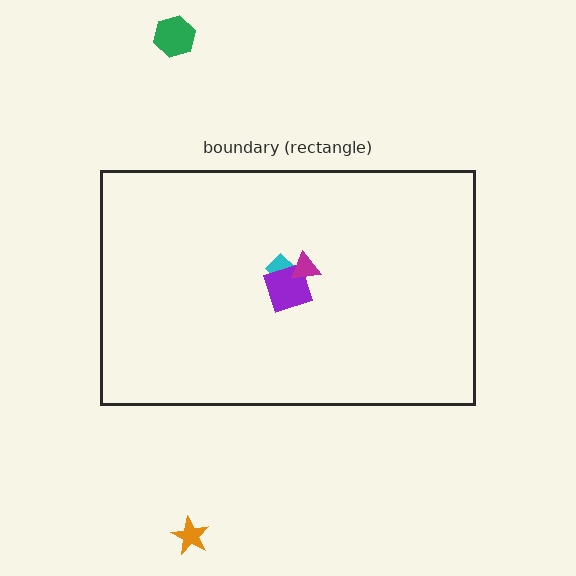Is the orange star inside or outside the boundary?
Outside.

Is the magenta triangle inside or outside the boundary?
Inside.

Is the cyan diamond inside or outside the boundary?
Inside.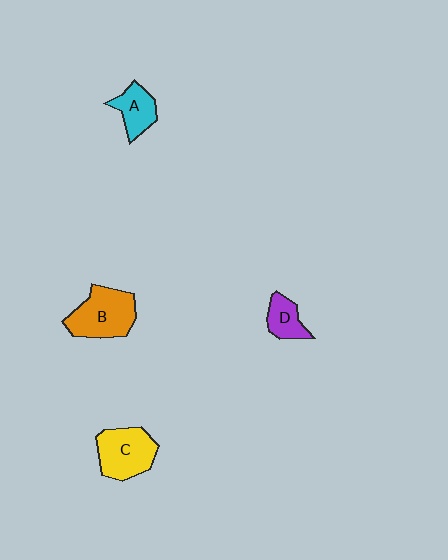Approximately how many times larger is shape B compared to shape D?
Approximately 2.1 times.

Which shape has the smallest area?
Shape D (purple).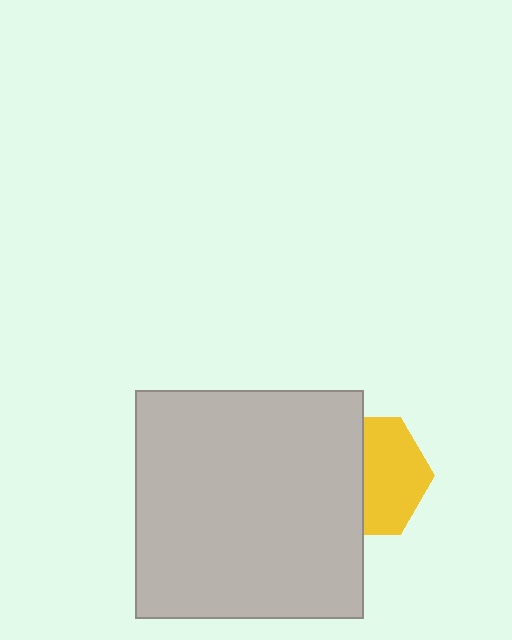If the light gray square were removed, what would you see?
You would see the complete yellow hexagon.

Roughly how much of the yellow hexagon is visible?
About half of it is visible (roughly 53%).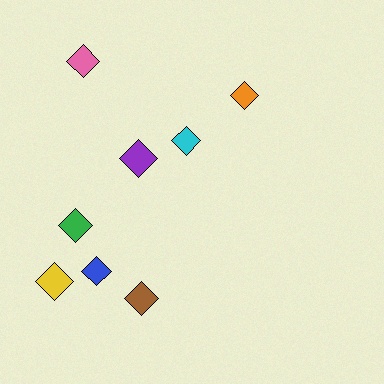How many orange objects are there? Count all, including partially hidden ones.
There is 1 orange object.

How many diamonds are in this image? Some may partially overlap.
There are 8 diamonds.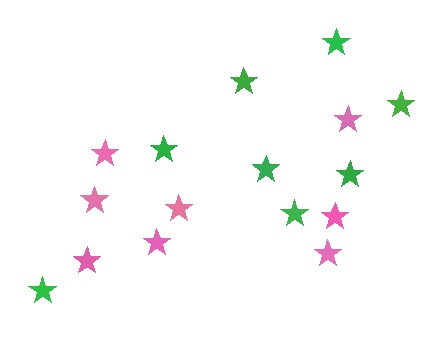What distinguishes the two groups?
There are 2 groups: one group of green stars (8) and one group of pink stars (8).